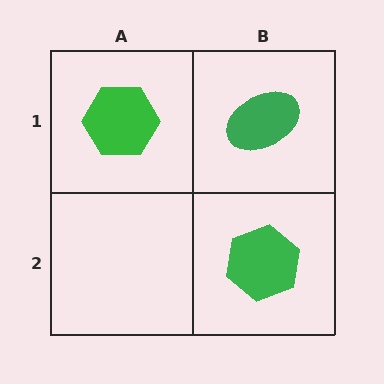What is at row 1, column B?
A green ellipse.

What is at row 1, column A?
A green hexagon.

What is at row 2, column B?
A green hexagon.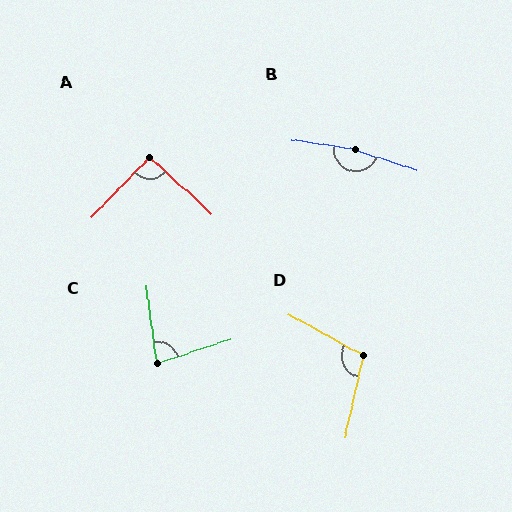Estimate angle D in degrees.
Approximately 106 degrees.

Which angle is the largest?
B, at approximately 170 degrees.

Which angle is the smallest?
C, at approximately 79 degrees.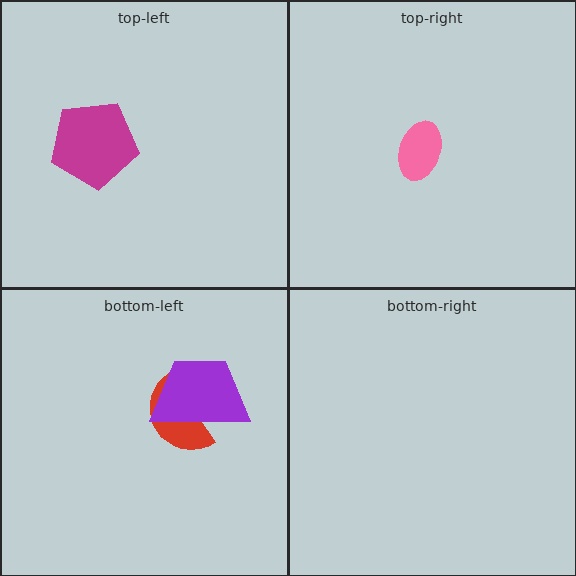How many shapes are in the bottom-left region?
2.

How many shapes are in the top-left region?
1.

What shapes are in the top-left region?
The magenta pentagon.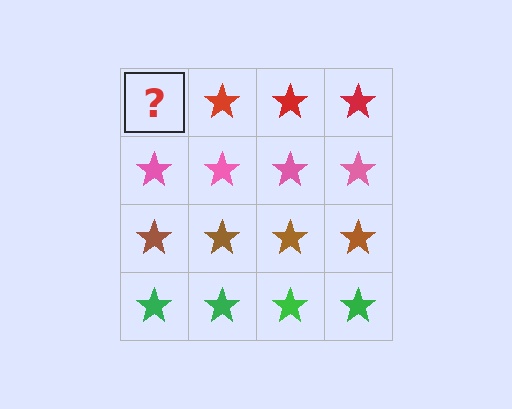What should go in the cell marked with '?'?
The missing cell should contain a red star.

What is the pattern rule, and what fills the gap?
The rule is that each row has a consistent color. The gap should be filled with a red star.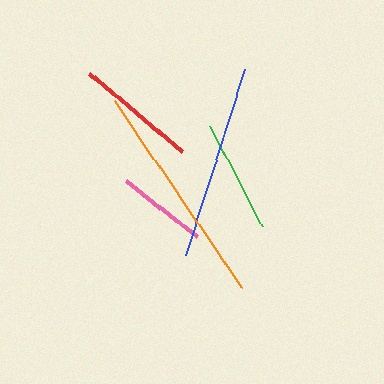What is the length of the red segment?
The red segment is approximately 121 pixels long.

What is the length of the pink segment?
The pink segment is approximately 91 pixels long.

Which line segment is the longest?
The orange line is the longest at approximately 226 pixels.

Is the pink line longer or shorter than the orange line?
The orange line is longer than the pink line.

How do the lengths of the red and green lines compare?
The red and green lines are approximately the same length.